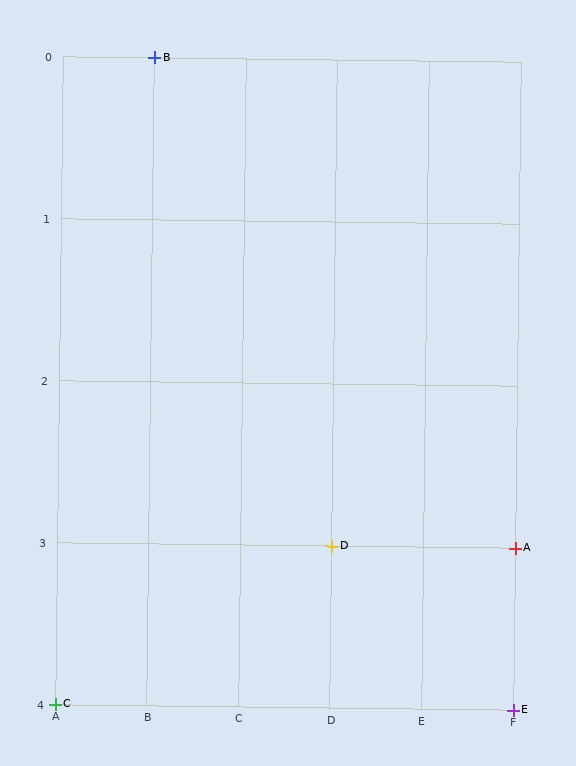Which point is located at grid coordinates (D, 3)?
Point D is at (D, 3).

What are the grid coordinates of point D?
Point D is at grid coordinates (D, 3).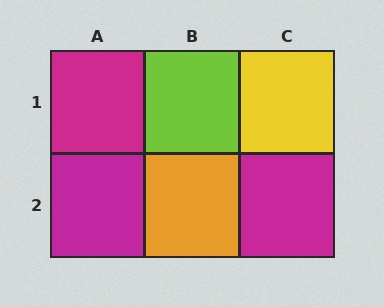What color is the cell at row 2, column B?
Orange.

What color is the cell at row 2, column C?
Magenta.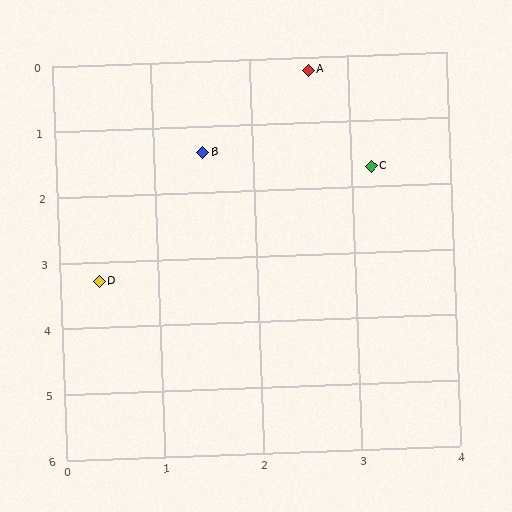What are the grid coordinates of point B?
Point B is at approximately (1.5, 1.4).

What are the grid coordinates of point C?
Point C is at approximately (3.2, 1.7).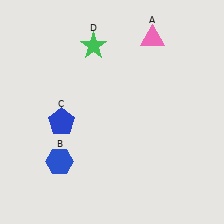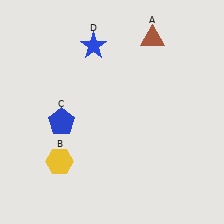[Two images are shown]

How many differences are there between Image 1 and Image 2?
There are 3 differences between the two images.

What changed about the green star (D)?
In Image 1, D is green. In Image 2, it changed to blue.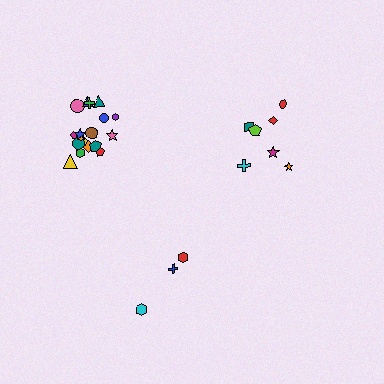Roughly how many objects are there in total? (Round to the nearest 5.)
Roughly 30 objects in total.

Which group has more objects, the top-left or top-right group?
The top-left group.